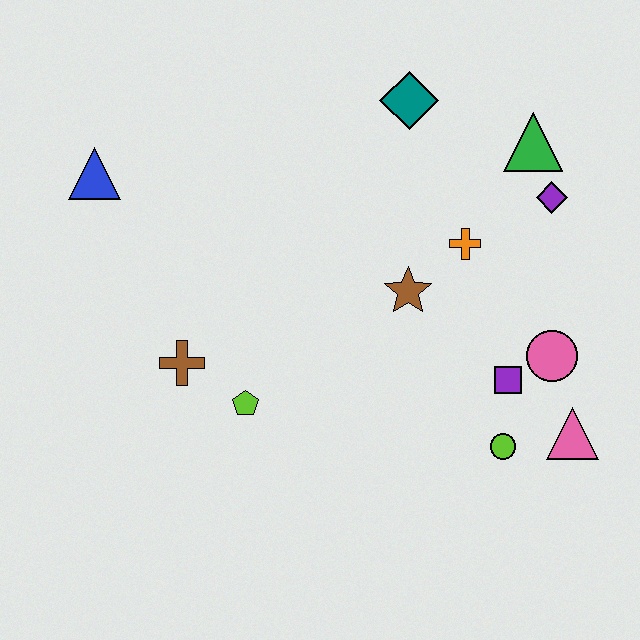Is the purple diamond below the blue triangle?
Yes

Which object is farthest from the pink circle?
The blue triangle is farthest from the pink circle.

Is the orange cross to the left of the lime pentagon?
No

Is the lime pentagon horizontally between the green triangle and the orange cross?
No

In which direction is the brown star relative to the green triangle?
The brown star is below the green triangle.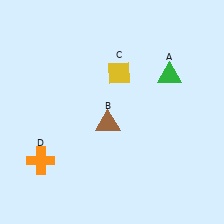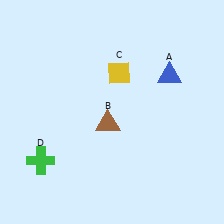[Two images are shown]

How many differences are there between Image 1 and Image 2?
There are 2 differences between the two images.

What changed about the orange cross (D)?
In Image 1, D is orange. In Image 2, it changed to green.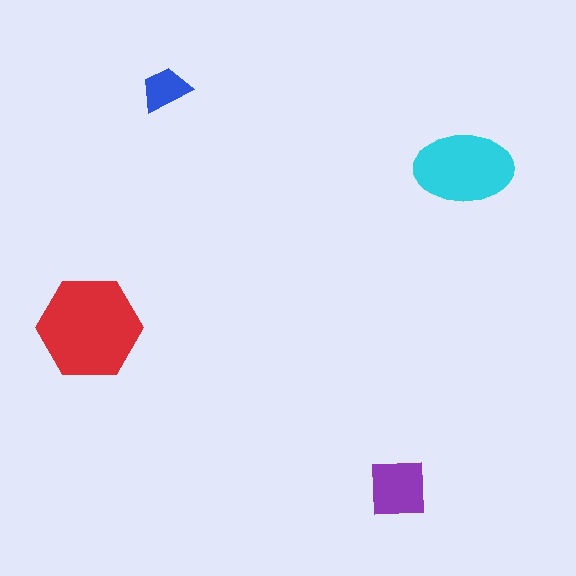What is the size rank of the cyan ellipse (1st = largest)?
2nd.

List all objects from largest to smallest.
The red hexagon, the cyan ellipse, the purple square, the blue trapezoid.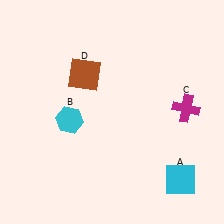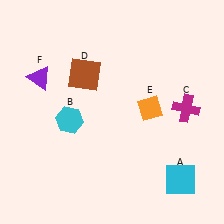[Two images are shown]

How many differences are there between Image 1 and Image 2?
There are 2 differences between the two images.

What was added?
An orange diamond (E), a purple triangle (F) were added in Image 2.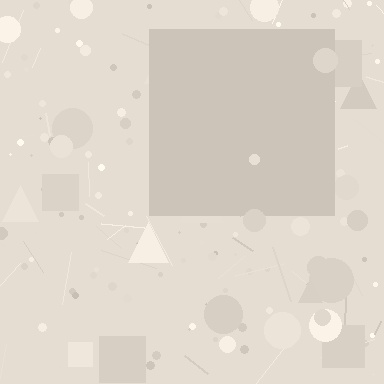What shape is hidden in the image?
A square is hidden in the image.